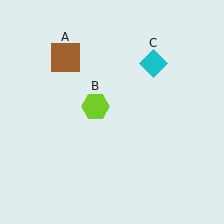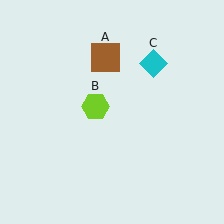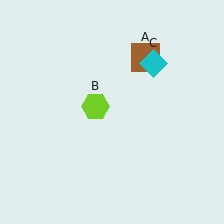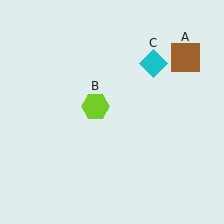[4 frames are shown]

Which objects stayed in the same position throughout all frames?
Lime hexagon (object B) and cyan diamond (object C) remained stationary.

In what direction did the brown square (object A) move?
The brown square (object A) moved right.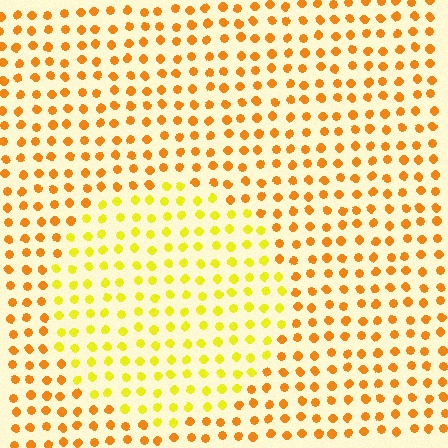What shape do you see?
I see a circle.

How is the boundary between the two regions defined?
The boundary is defined purely by a slight shift in hue (about 31 degrees). Spacing, size, and orientation are identical on both sides.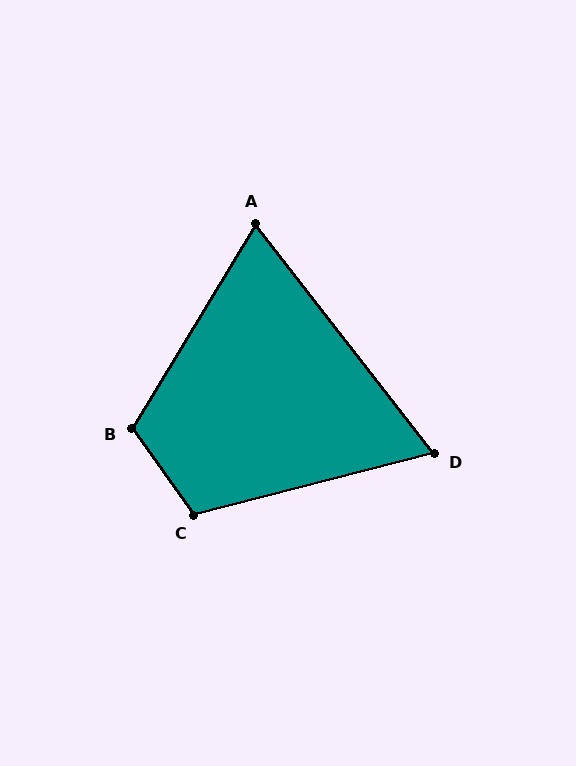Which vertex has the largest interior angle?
B, at approximately 113 degrees.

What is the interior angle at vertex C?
Approximately 111 degrees (obtuse).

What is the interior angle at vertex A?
Approximately 69 degrees (acute).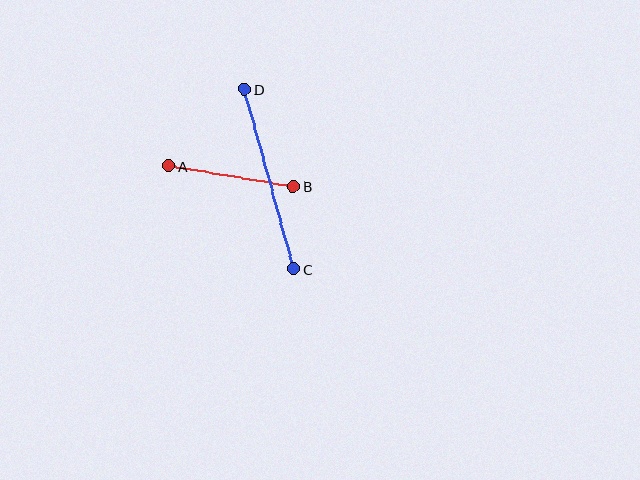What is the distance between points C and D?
The distance is approximately 186 pixels.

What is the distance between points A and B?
The distance is approximately 126 pixels.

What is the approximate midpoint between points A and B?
The midpoint is at approximately (231, 176) pixels.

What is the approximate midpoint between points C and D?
The midpoint is at approximately (269, 179) pixels.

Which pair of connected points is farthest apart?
Points C and D are farthest apart.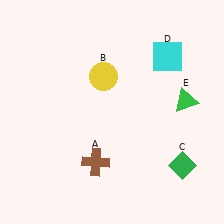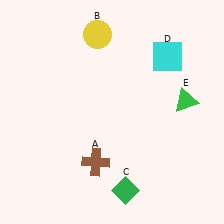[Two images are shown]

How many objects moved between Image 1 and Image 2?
2 objects moved between the two images.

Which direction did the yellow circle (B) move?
The yellow circle (B) moved up.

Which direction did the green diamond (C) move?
The green diamond (C) moved left.